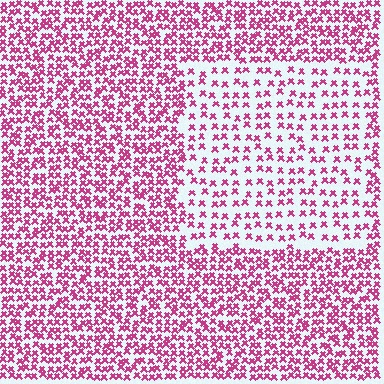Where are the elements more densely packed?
The elements are more densely packed outside the rectangle boundary.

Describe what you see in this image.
The image contains small magenta elements arranged at two different densities. A rectangle-shaped region is visible where the elements are less densely packed than the surrounding area.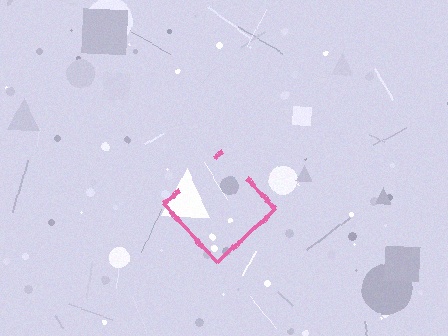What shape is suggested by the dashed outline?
The dashed outline suggests a diamond.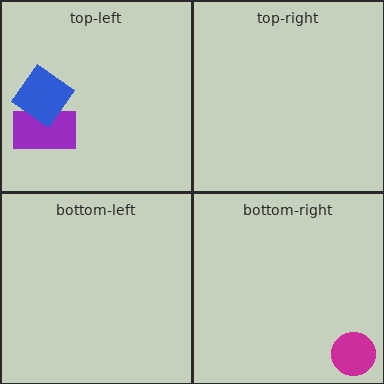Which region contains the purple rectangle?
The top-left region.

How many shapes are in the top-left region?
2.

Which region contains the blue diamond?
The top-left region.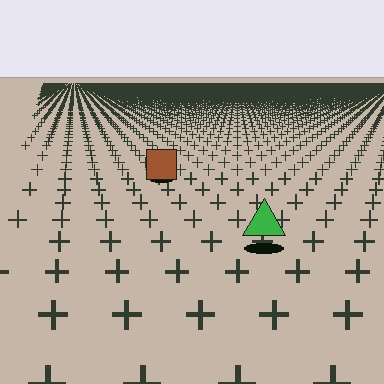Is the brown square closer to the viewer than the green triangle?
No. The green triangle is closer — you can tell from the texture gradient: the ground texture is coarser near it.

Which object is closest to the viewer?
The green triangle is closest. The texture marks near it are larger and more spread out.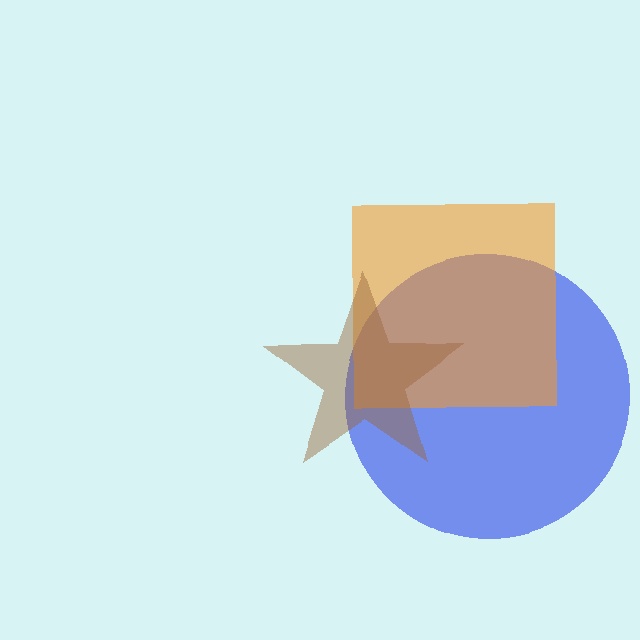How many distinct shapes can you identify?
There are 3 distinct shapes: a blue circle, an orange square, a brown star.